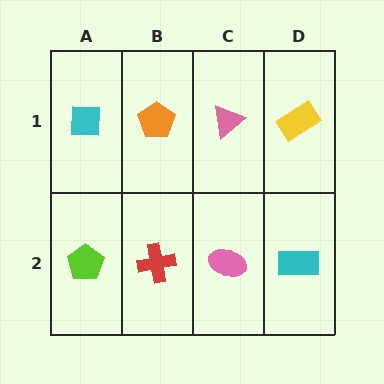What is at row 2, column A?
A lime pentagon.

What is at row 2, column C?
A pink ellipse.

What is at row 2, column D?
A cyan rectangle.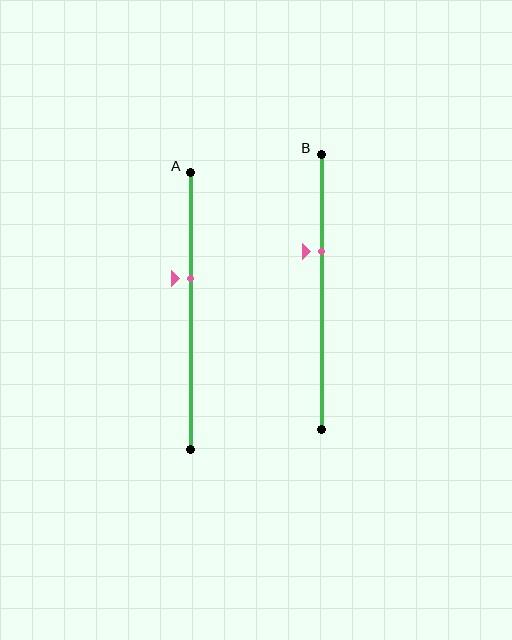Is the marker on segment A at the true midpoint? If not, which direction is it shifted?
No, the marker on segment A is shifted upward by about 12% of the segment length.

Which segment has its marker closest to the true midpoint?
Segment A has its marker closest to the true midpoint.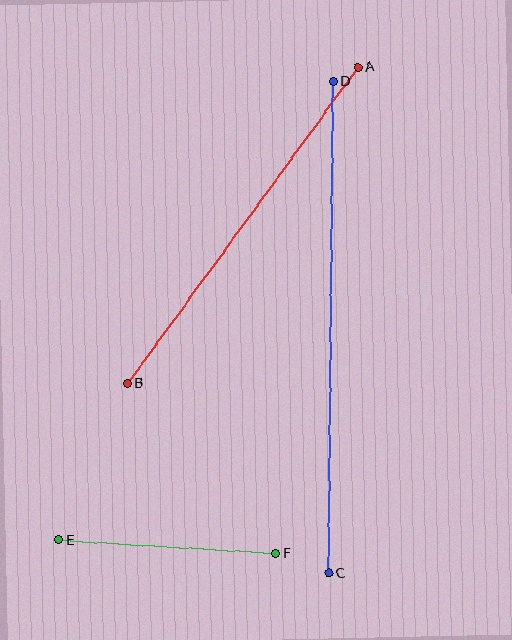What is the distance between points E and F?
The distance is approximately 218 pixels.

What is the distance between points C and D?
The distance is approximately 492 pixels.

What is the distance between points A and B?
The distance is approximately 391 pixels.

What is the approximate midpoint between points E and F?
The midpoint is at approximately (167, 547) pixels.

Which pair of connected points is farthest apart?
Points C and D are farthest apart.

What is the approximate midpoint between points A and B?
The midpoint is at approximately (243, 225) pixels.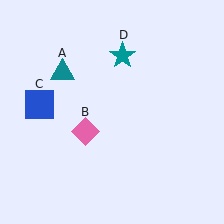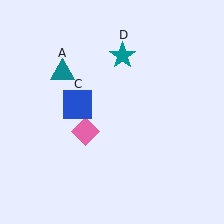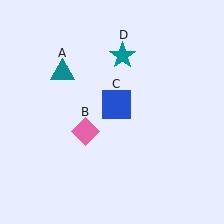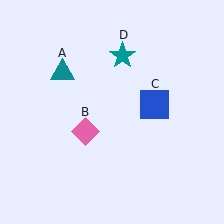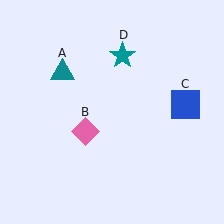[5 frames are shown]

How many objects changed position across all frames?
1 object changed position: blue square (object C).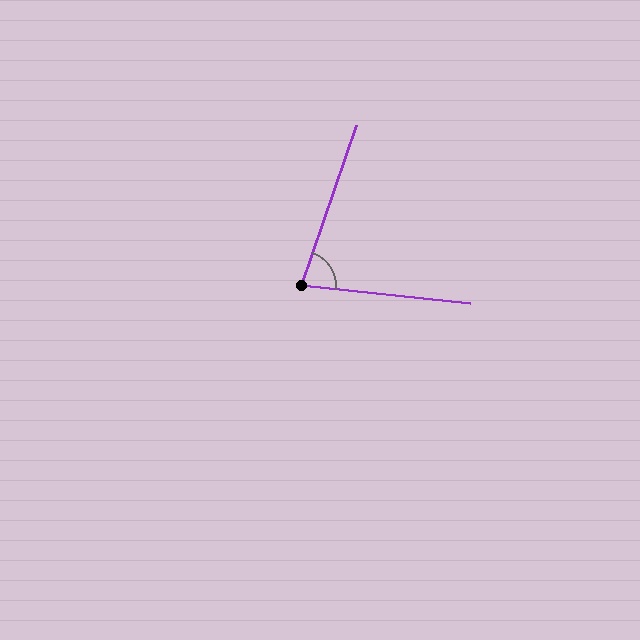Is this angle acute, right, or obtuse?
It is acute.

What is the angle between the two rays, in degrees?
Approximately 77 degrees.